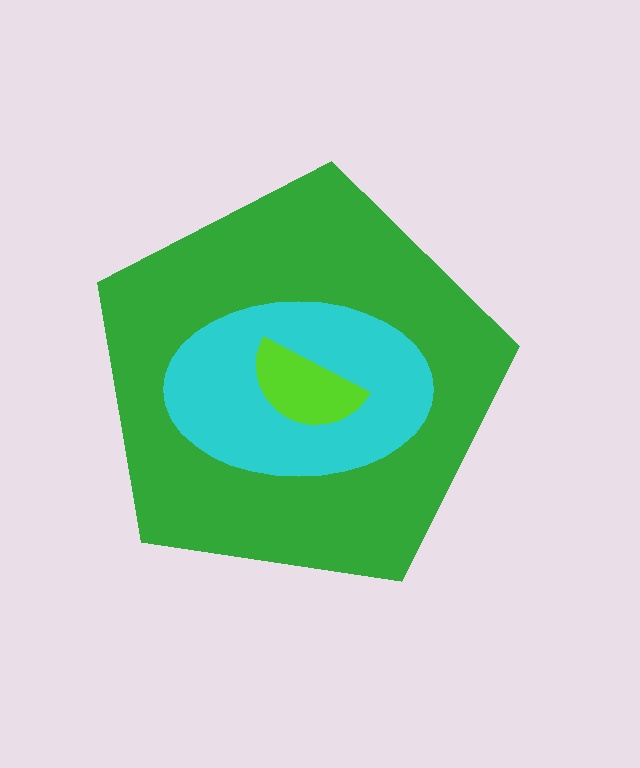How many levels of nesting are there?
3.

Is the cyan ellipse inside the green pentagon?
Yes.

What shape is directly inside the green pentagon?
The cyan ellipse.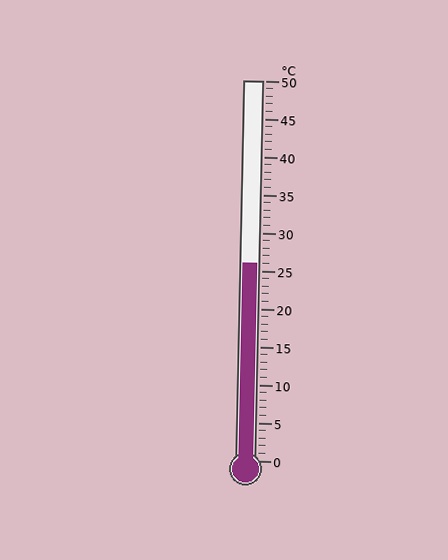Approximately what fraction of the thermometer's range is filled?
The thermometer is filled to approximately 50% of its range.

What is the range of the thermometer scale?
The thermometer scale ranges from 0°C to 50°C.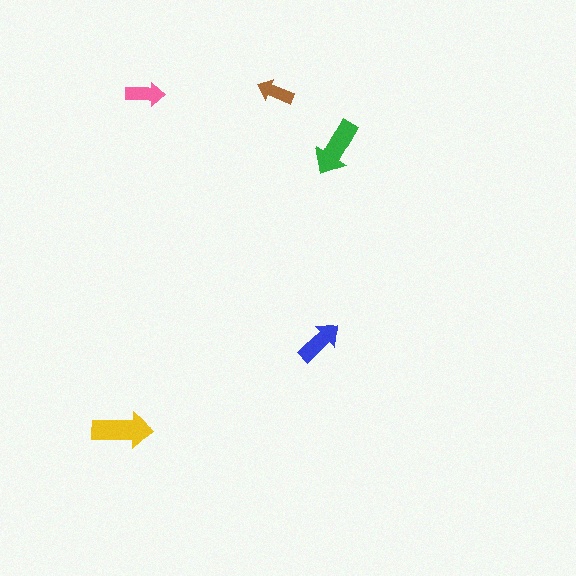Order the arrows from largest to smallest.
the yellow one, the green one, the blue one, the pink one, the brown one.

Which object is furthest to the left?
The yellow arrow is leftmost.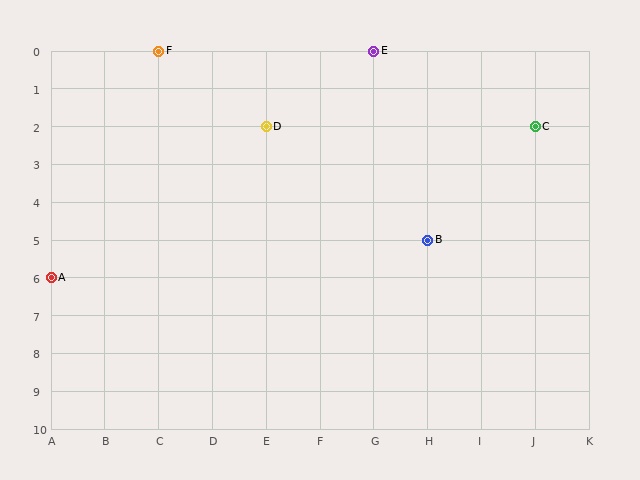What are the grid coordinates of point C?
Point C is at grid coordinates (J, 2).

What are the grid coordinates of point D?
Point D is at grid coordinates (E, 2).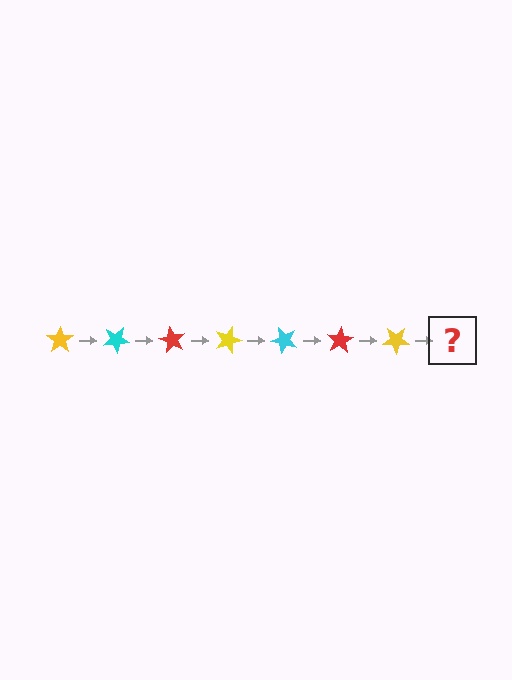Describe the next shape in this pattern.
It should be a cyan star, rotated 210 degrees from the start.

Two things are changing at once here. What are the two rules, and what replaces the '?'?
The two rules are that it rotates 30 degrees each step and the color cycles through yellow, cyan, and red. The '?' should be a cyan star, rotated 210 degrees from the start.